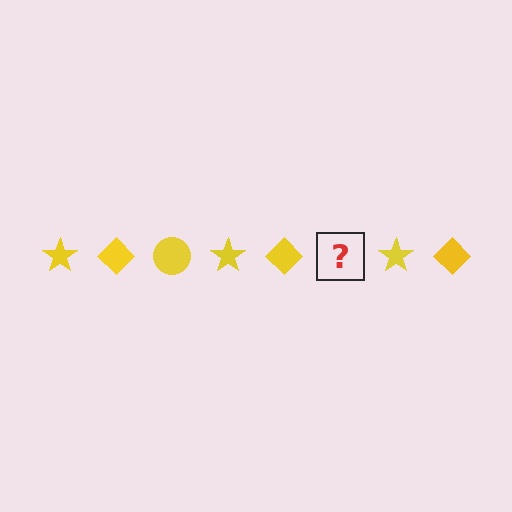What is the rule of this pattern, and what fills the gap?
The rule is that the pattern cycles through star, diamond, circle shapes in yellow. The gap should be filled with a yellow circle.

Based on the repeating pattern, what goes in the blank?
The blank should be a yellow circle.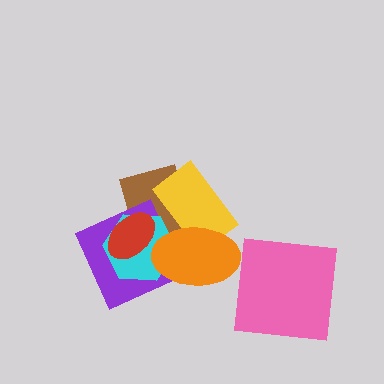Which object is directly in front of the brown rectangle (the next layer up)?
The purple square is directly in front of the brown rectangle.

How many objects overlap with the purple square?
4 objects overlap with the purple square.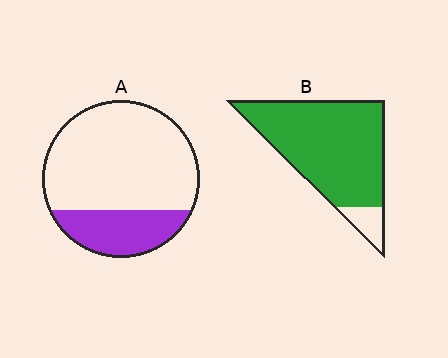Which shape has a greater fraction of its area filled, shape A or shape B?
Shape B.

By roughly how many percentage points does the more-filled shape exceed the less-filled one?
By roughly 65 percentage points (B over A).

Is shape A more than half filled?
No.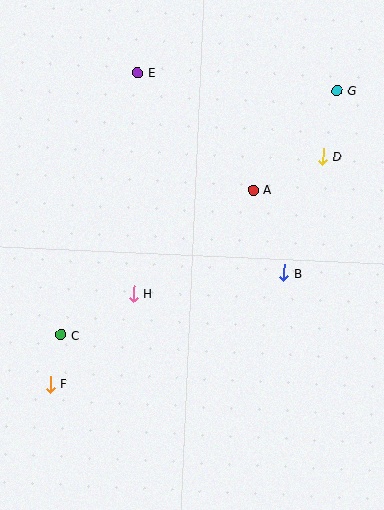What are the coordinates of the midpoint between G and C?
The midpoint between G and C is at (199, 213).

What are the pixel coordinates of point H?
Point H is at (134, 294).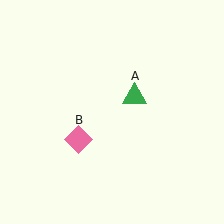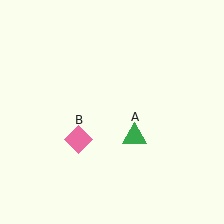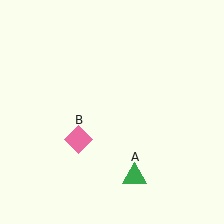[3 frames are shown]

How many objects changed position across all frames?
1 object changed position: green triangle (object A).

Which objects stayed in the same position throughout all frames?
Pink diamond (object B) remained stationary.